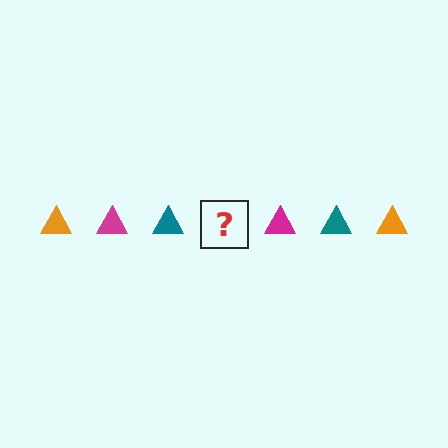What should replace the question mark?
The question mark should be replaced with an orange triangle.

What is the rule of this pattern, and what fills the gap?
The rule is that the pattern cycles through orange, magenta, teal triangles. The gap should be filled with an orange triangle.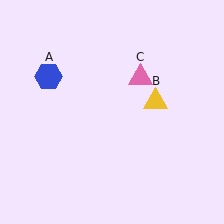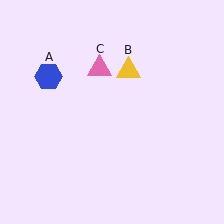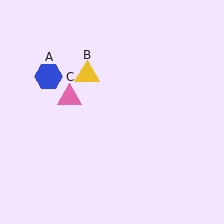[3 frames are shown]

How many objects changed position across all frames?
2 objects changed position: yellow triangle (object B), pink triangle (object C).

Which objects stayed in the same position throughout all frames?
Blue hexagon (object A) remained stationary.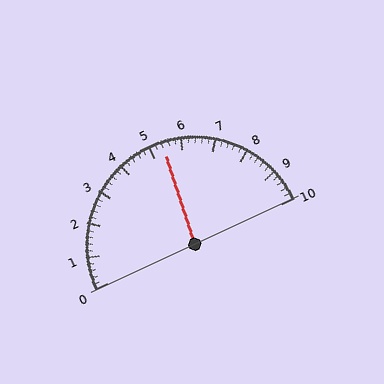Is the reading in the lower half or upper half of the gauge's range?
The reading is in the upper half of the range (0 to 10).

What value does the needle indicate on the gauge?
The needle indicates approximately 5.4.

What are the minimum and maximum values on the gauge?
The gauge ranges from 0 to 10.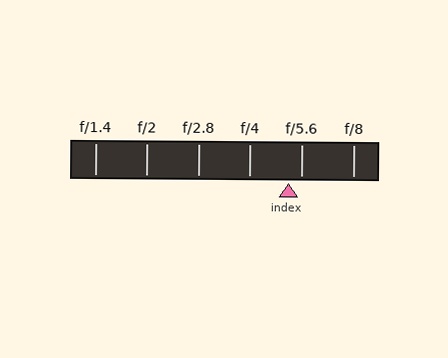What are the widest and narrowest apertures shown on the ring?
The widest aperture shown is f/1.4 and the narrowest is f/8.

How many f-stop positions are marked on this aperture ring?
There are 6 f-stop positions marked.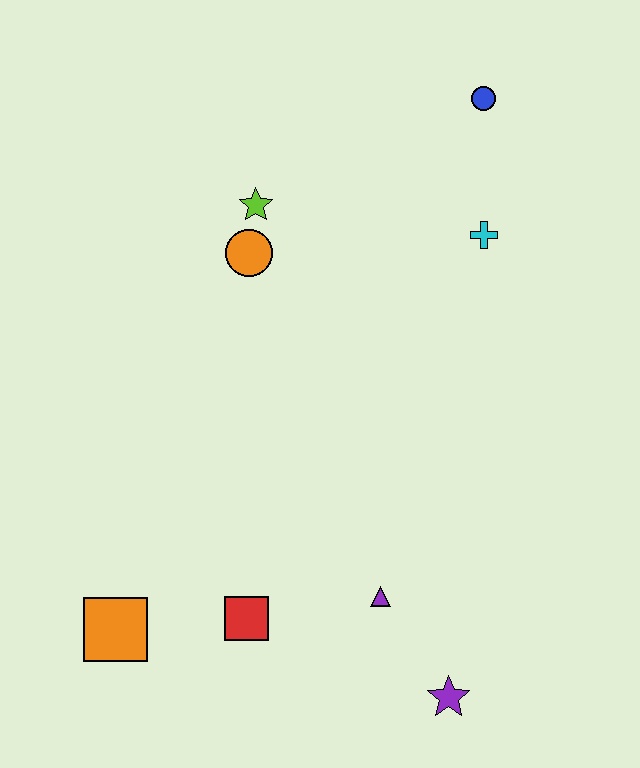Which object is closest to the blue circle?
The cyan cross is closest to the blue circle.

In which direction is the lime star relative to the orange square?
The lime star is above the orange square.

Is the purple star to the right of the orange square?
Yes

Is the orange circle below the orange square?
No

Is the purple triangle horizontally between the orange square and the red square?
No